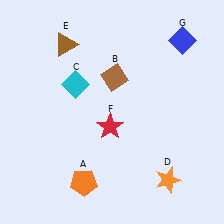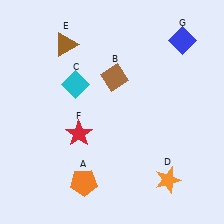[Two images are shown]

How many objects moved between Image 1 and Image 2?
1 object moved between the two images.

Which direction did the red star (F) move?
The red star (F) moved left.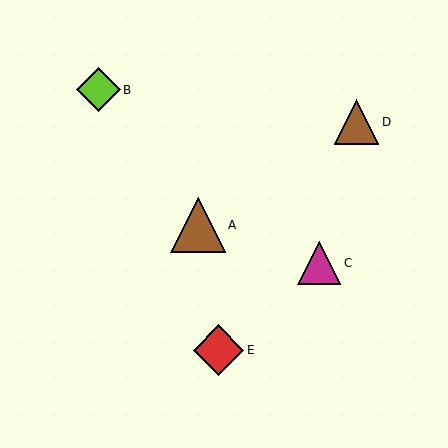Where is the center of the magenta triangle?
The center of the magenta triangle is at (319, 263).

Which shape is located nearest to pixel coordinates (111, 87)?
The lime diamond (labeled B) at (99, 90) is nearest to that location.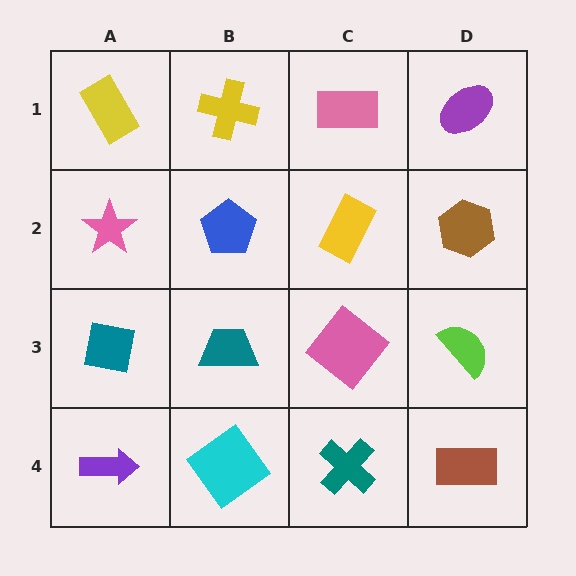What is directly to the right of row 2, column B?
A yellow rectangle.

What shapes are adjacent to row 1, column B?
A blue pentagon (row 2, column B), a yellow rectangle (row 1, column A), a pink rectangle (row 1, column C).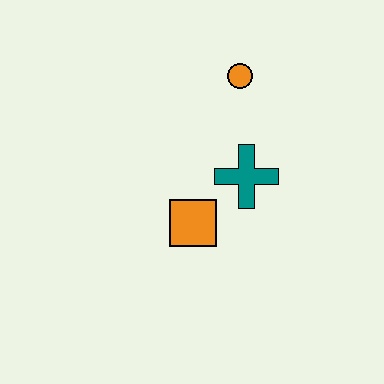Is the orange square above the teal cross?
No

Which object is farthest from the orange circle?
The orange square is farthest from the orange circle.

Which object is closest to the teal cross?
The orange square is closest to the teal cross.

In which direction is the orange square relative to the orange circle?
The orange square is below the orange circle.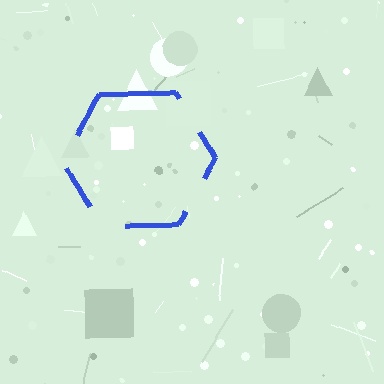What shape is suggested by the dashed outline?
The dashed outline suggests a hexagon.